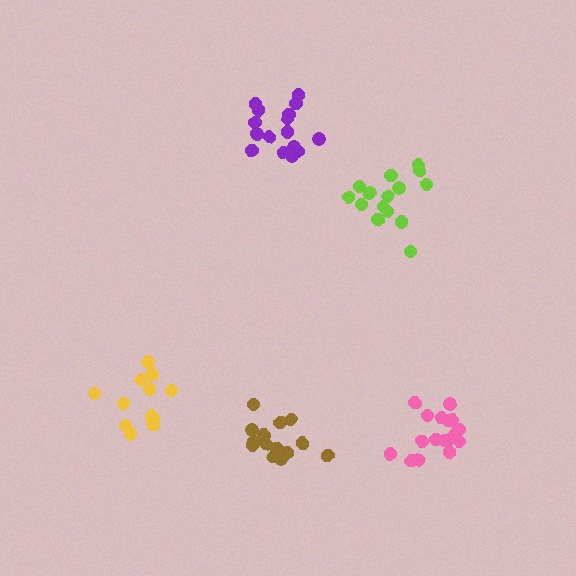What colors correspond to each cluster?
The clusters are colored: pink, brown, yellow, purple, lime.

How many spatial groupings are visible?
There are 5 spatial groupings.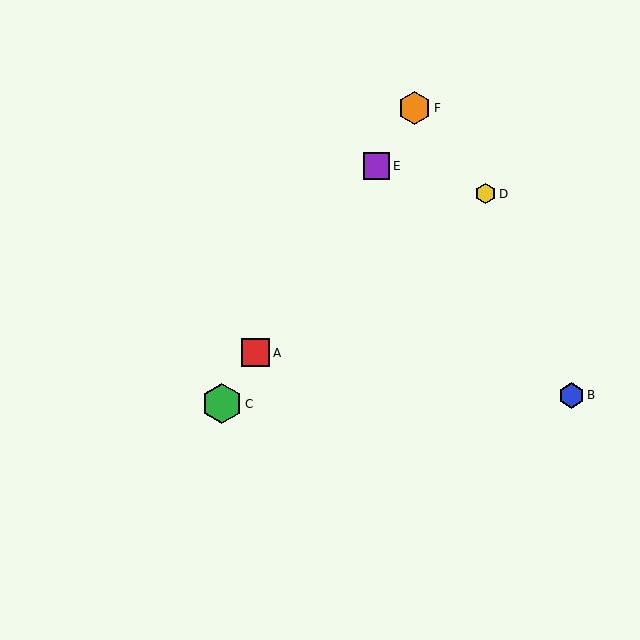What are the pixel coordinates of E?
Object E is at (377, 166).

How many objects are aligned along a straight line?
4 objects (A, C, E, F) are aligned along a straight line.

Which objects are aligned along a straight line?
Objects A, C, E, F are aligned along a straight line.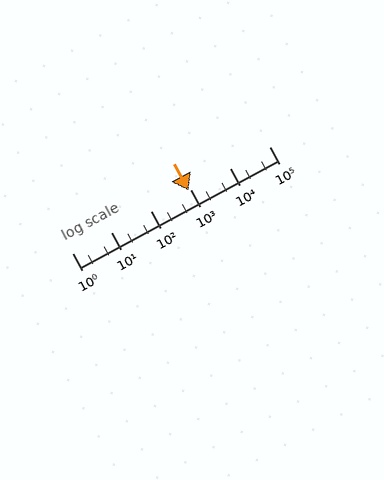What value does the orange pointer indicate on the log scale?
The pointer indicates approximately 920.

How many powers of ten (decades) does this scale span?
The scale spans 5 decades, from 1 to 100000.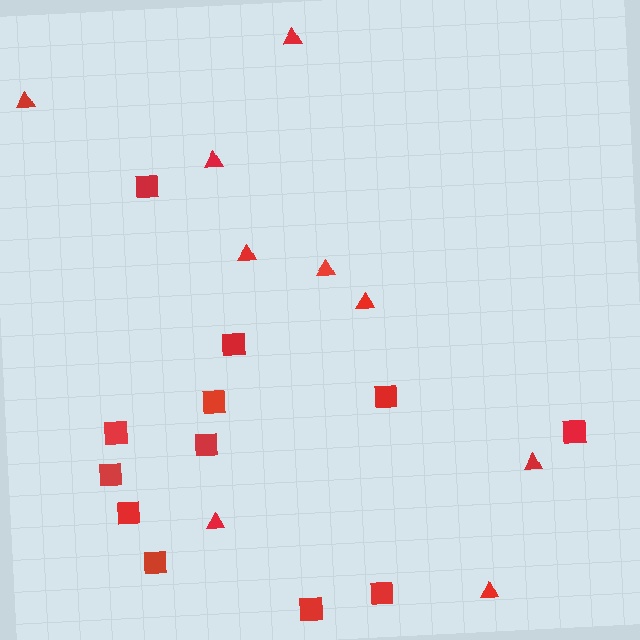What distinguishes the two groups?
There are 2 groups: one group of triangles (9) and one group of squares (12).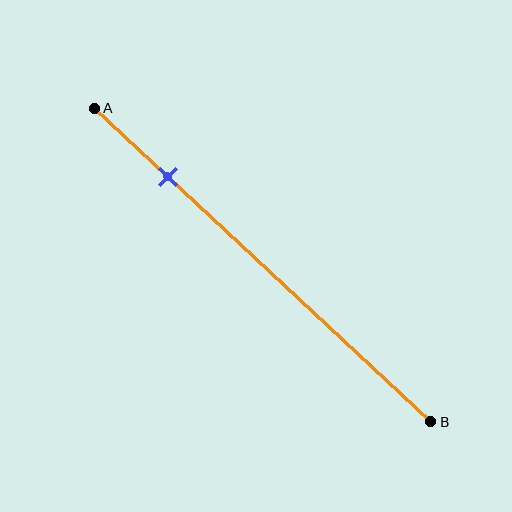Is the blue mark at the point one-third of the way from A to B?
No, the mark is at about 20% from A, not at the 33% one-third point.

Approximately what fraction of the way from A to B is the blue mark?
The blue mark is approximately 20% of the way from A to B.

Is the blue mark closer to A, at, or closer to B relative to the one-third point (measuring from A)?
The blue mark is closer to point A than the one-third point of segment AB.